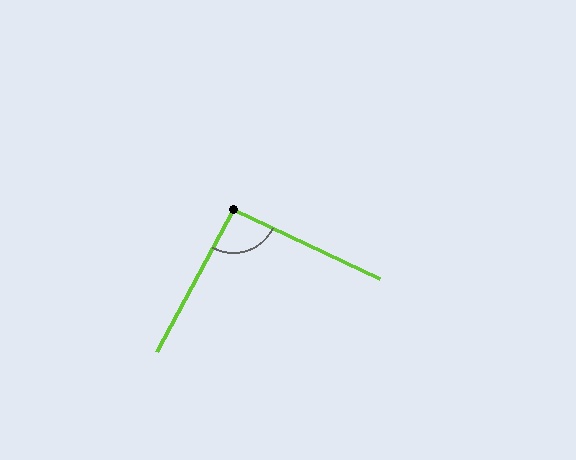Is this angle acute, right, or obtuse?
It is approximately a right angle.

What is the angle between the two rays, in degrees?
Approximately 93 degrees.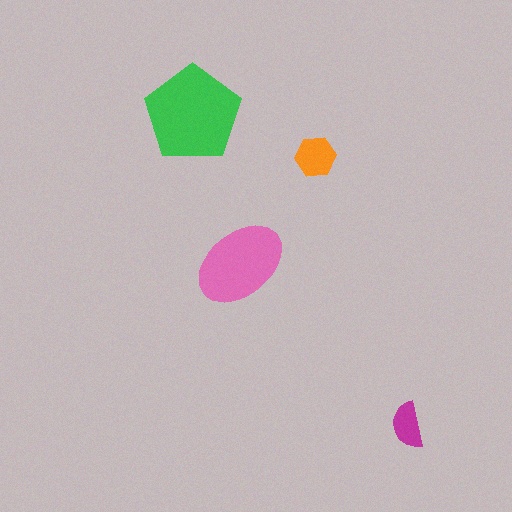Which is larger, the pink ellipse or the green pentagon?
The green pentagon.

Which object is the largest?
The green pentagon.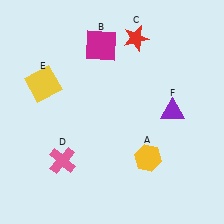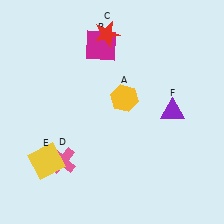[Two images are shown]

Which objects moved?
The objects that moved are: the yellow hexagon (A), the red star (C), the yellow square (E).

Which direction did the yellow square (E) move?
The yellow square (E) moved down.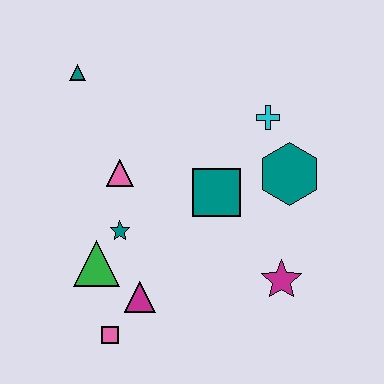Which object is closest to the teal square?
The teal hexagon is closest to the teal square.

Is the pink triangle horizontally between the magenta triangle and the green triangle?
Yes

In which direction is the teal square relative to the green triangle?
The teal square is to the right of the green triangle.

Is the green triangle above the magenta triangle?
Yes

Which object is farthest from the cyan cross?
The pink square is farthest from the cyan cross.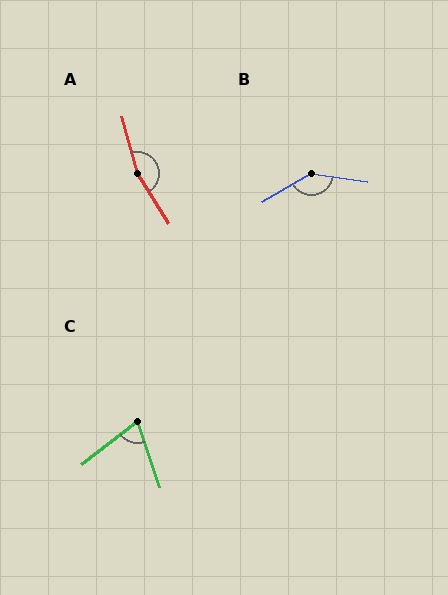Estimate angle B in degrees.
Approximately 143 degrees.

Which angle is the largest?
A, at approximately 163 degrees.